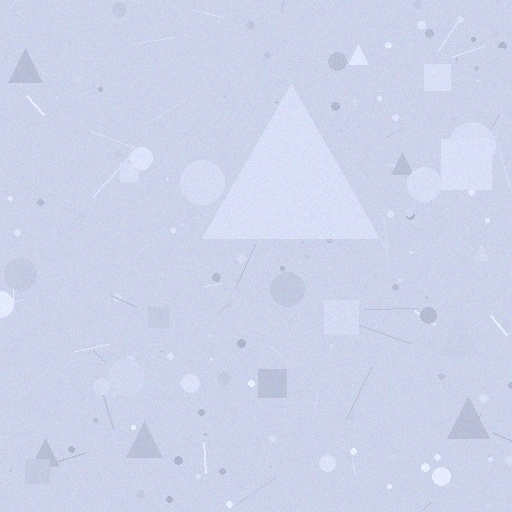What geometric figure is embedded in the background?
A triangle is embedded in the background.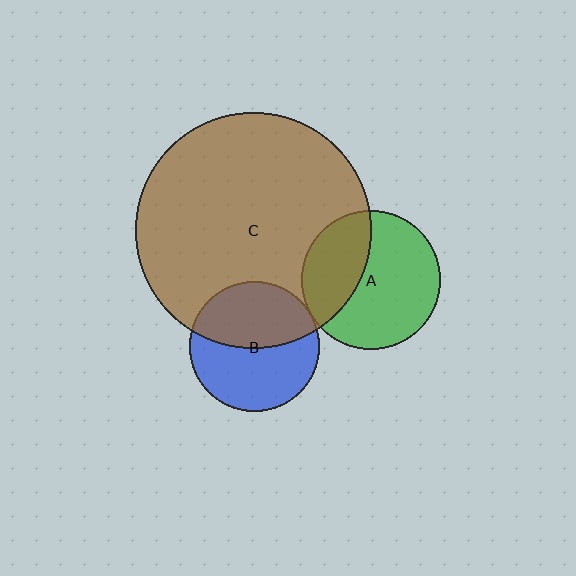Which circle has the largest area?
Circle C (brown).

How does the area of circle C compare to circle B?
Approximately 3.3 times.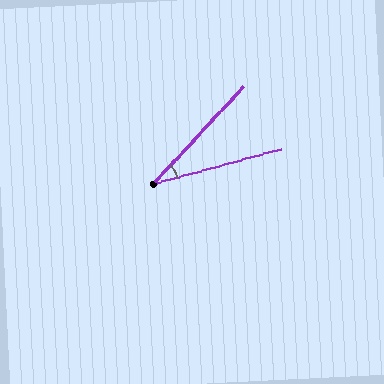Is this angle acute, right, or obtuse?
It is acute.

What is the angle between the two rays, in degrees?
Approximately 32 degrees.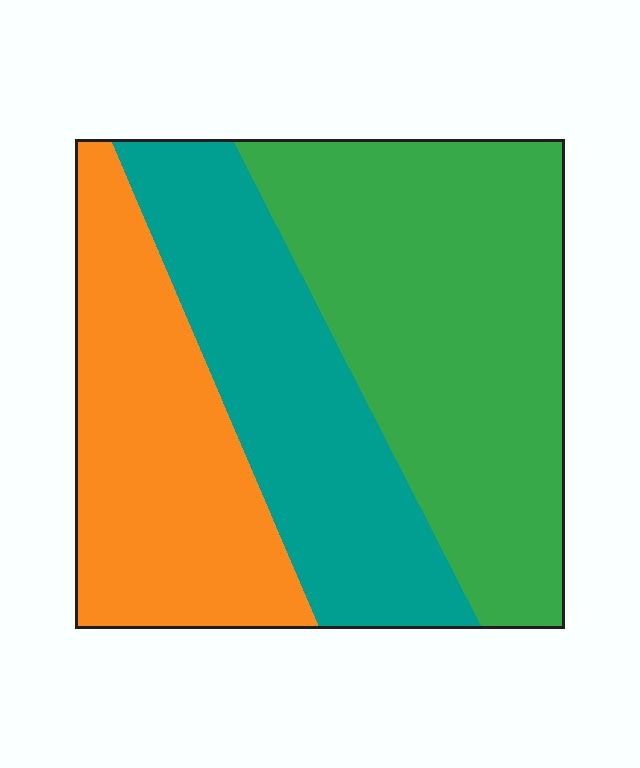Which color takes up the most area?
Green, at roughly 40%.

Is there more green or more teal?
Green.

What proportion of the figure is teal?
Teal covers roughly 30% of the figure.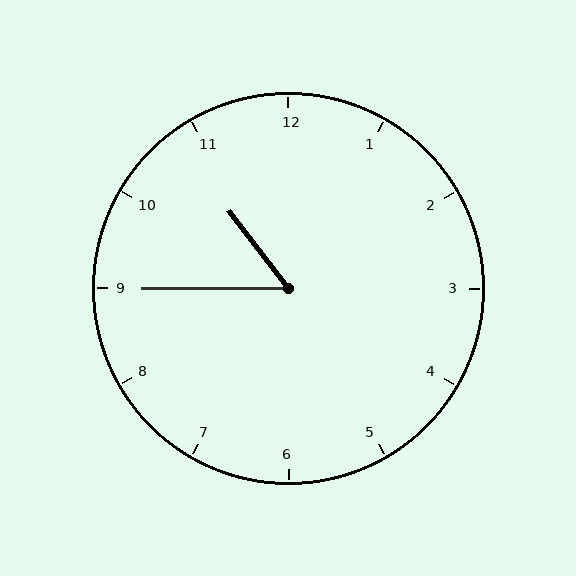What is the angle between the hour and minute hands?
Approximately 52 degrees.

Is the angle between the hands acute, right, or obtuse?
It is acute.